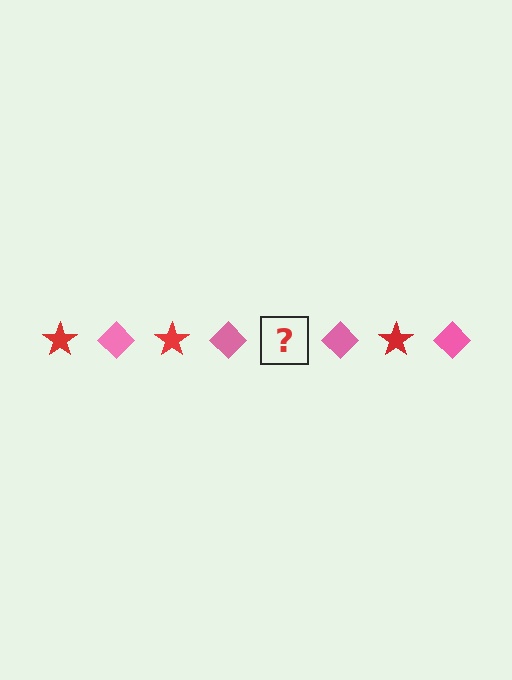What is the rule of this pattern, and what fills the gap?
The rule is that the pattern alternates between red star and pink diamond. The gap should be filled with a red star.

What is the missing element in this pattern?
The missing element is a red star.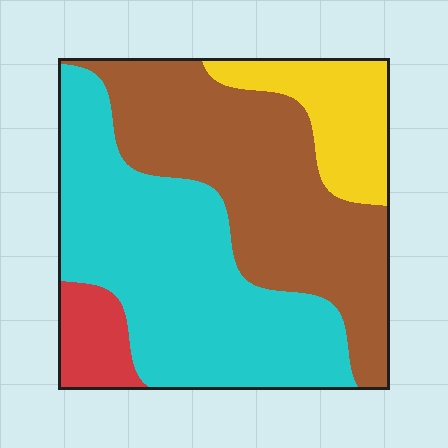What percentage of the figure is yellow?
Yellow covers about 15% of the figure.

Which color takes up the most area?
Cyan, at roughly 40%.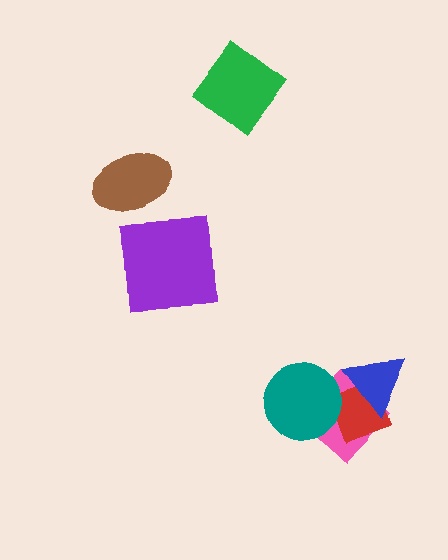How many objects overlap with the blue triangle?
2 objects overlap with the blue triangle.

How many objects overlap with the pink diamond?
3 objects overlap with the pink diamond.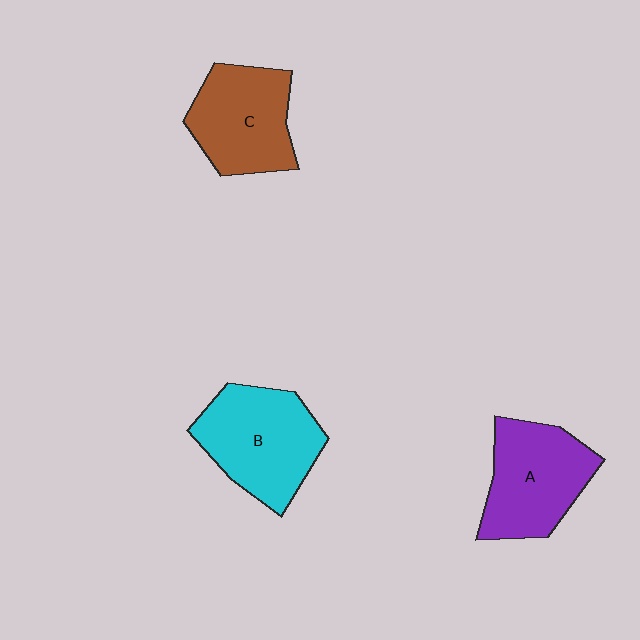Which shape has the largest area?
Shape B (cyan).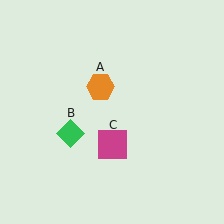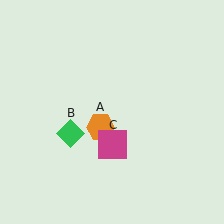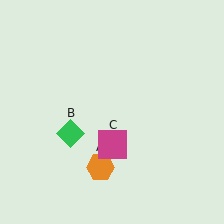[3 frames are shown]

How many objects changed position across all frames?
1 object changed position: orange hexagon (object A).